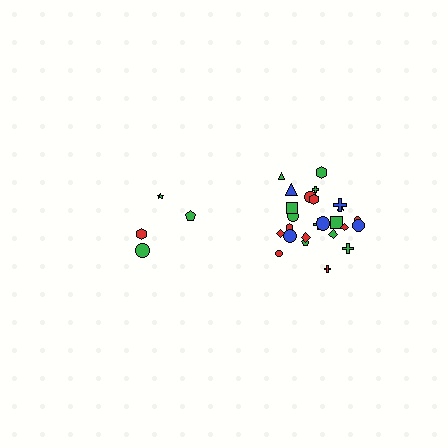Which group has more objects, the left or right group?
The right group.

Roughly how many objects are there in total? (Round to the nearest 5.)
Roughly 30 objects in total.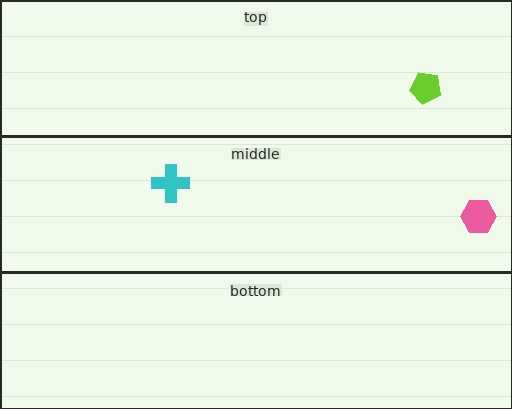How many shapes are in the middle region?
2.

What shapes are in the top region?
The lime pentagon.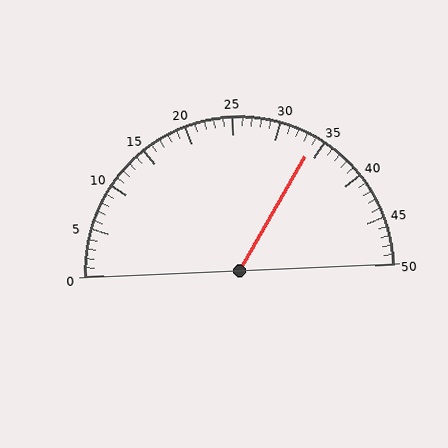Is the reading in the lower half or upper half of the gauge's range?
The reading is in the upper half of the range (0 to 50).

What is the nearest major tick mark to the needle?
The nearest major tick mark is 35.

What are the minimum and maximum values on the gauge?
The gauge ranges from 0 to 50.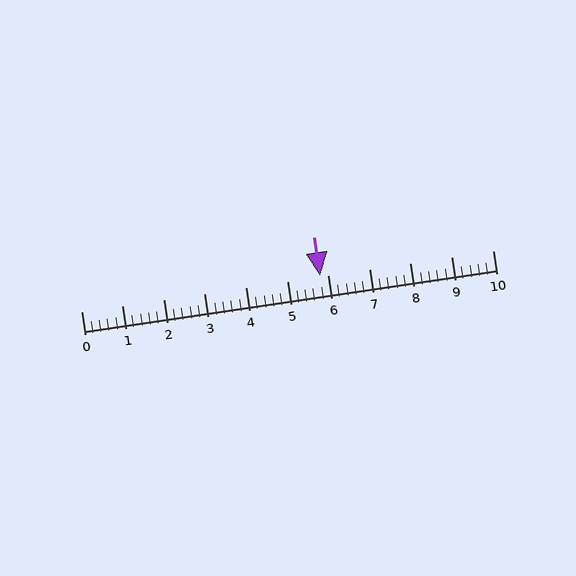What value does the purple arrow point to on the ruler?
The purple arrow points to approximately 5.8.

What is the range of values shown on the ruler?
The ruler shows values from 0 to 10.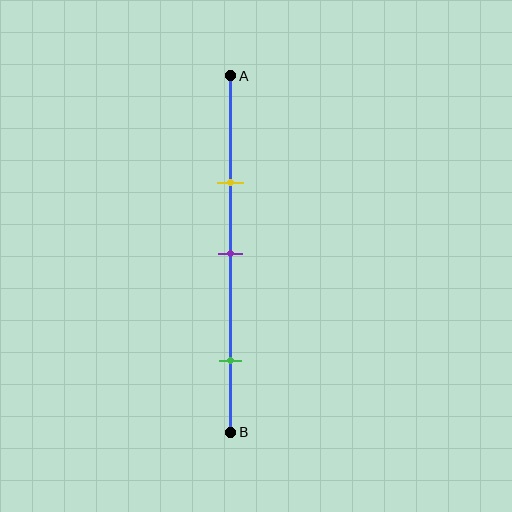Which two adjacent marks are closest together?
The yellow and purple marks are the closest adjacent pair.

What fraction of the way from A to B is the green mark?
The green mark is approximately 80% (0.8) of the way from A to B.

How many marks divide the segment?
There are 3 marks dividing the segment.